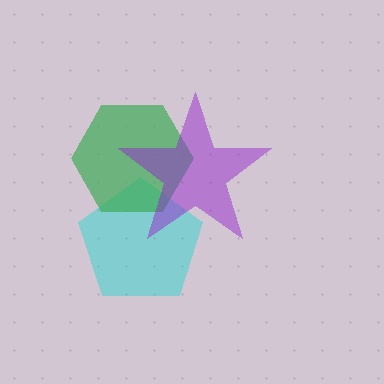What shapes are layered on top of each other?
The layered shapes are: a cyan pentagon, a green hexagon, a purple star.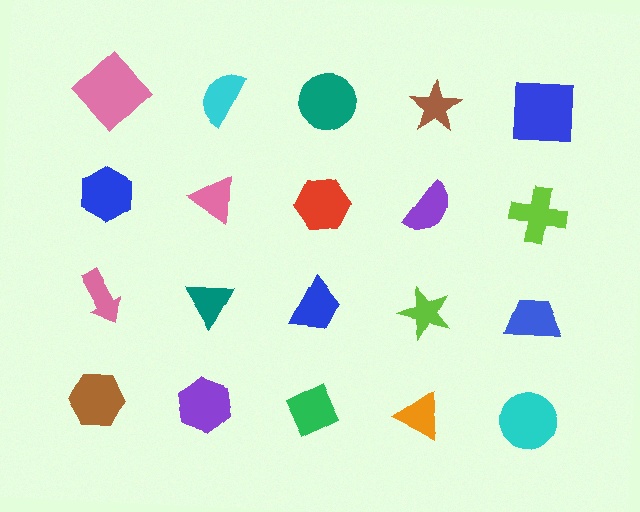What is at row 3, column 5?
A blue trapezoid.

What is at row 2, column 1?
A blue hexagon.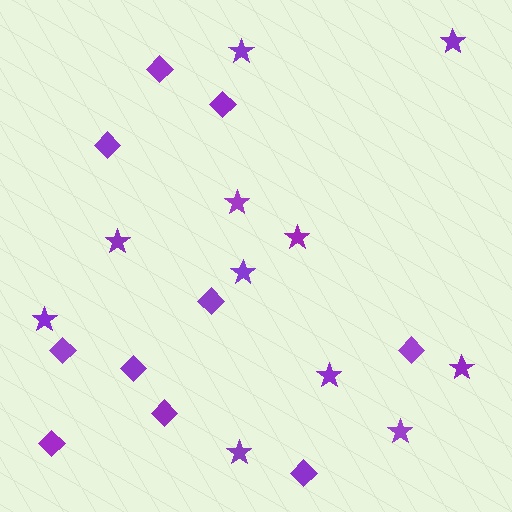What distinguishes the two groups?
There are 2 groups: one group of diamonds (10) and one group of stars (11).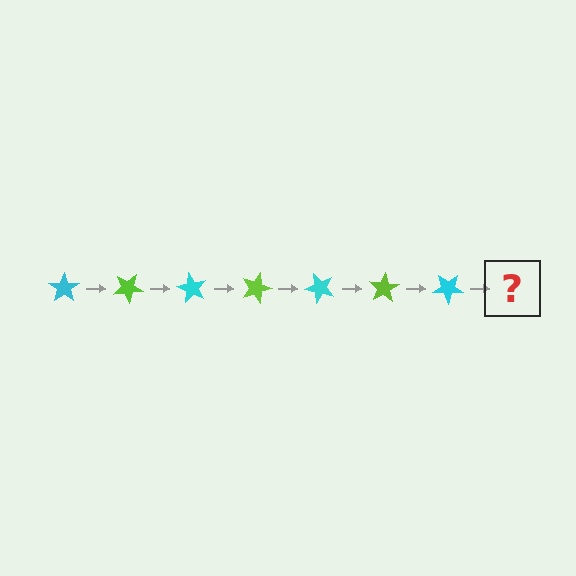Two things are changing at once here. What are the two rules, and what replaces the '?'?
The two rules are that it rotates 30 degrees each step and the color cycles through cyan and lime. The '?' should be a lime star, rotated 210 degrees from the start.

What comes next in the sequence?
The next element should be a lime star, rotated 210 degrees from the start.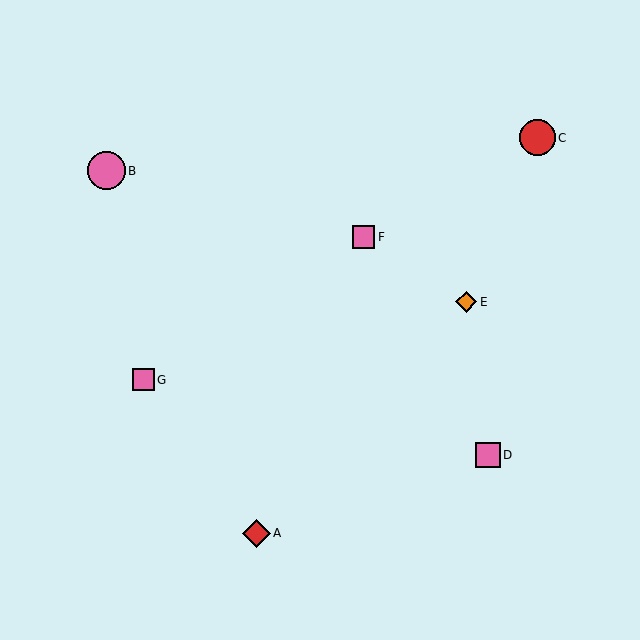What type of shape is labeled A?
Shape A is a red diamond.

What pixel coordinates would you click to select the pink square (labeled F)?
Click at (364, 237) to select the pink square F.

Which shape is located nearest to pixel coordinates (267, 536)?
The red diamond (labeled A) at (256, 533) is nearest to that location.